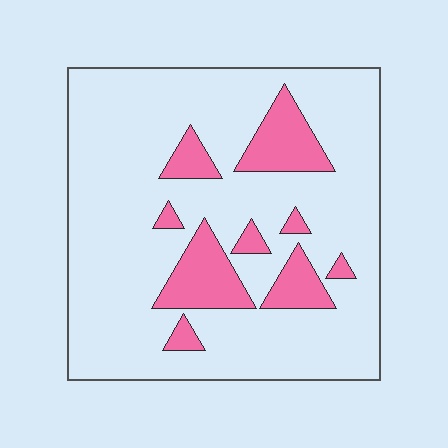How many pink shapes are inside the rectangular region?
9.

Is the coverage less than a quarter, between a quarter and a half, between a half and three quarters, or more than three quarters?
Less than a quarter.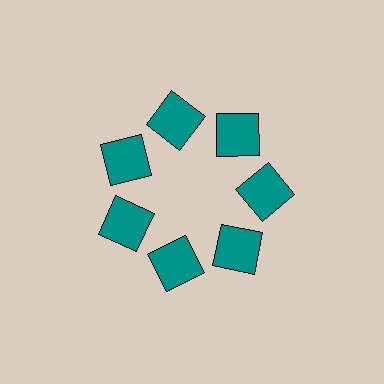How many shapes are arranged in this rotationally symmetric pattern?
There are 7 shapes, arranged in 7 groups of 1.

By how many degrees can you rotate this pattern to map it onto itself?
The pattern maps onto itself every 51 degrees of rotation.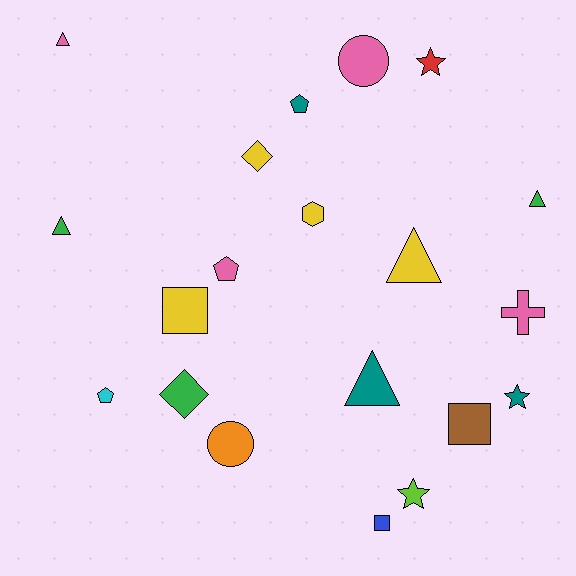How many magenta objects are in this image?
There are no magenta objects.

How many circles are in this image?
There are 2 circles.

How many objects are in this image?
There are 20 objects.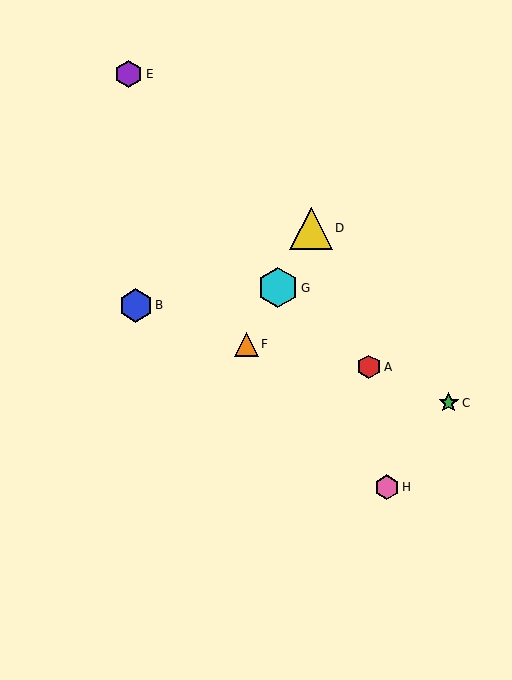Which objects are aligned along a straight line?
Objects D, F, G are aligned along a straight line.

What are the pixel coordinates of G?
Object G is at (278, 288).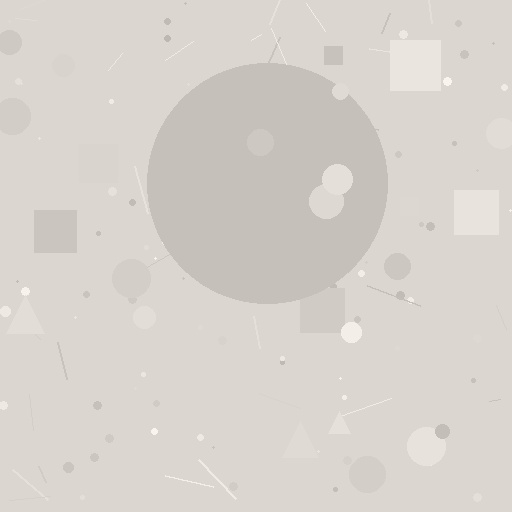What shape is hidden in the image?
A circle is hidden in the image.